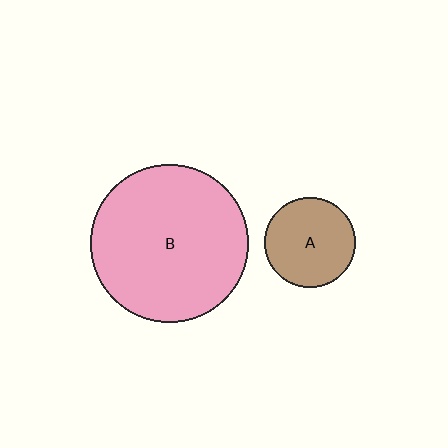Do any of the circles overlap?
No, none of the circles overlap.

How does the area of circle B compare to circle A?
Approximately 3.0 times.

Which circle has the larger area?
Circle B (pink).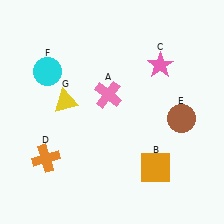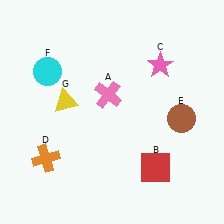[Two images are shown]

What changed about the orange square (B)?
In Image 1, B is orange. In Image 2, it changed to red.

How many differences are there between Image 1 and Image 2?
There is 1 difference between the two images.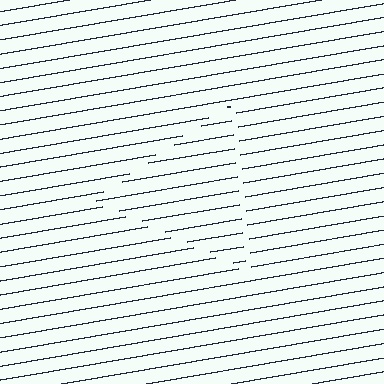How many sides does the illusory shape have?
3 sides — the line-ends trace a triangle.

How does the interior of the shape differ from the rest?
The interior of the shape contains the same grating, shifted by half a period — the contour is defined by the phase discontinuity where line-ends from the inner and outer gratings abut.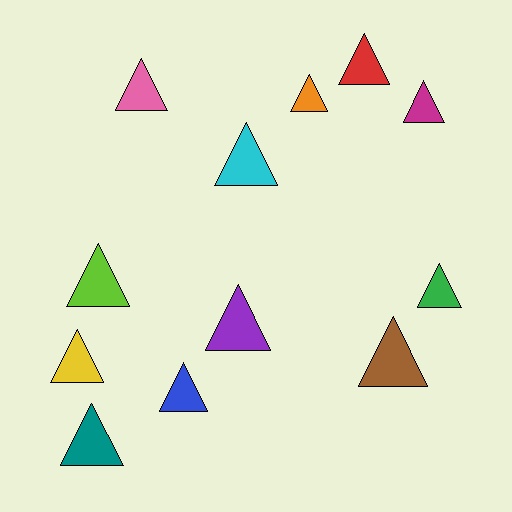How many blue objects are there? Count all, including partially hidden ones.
There is 1 blue object.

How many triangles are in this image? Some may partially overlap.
There are 12 triangles.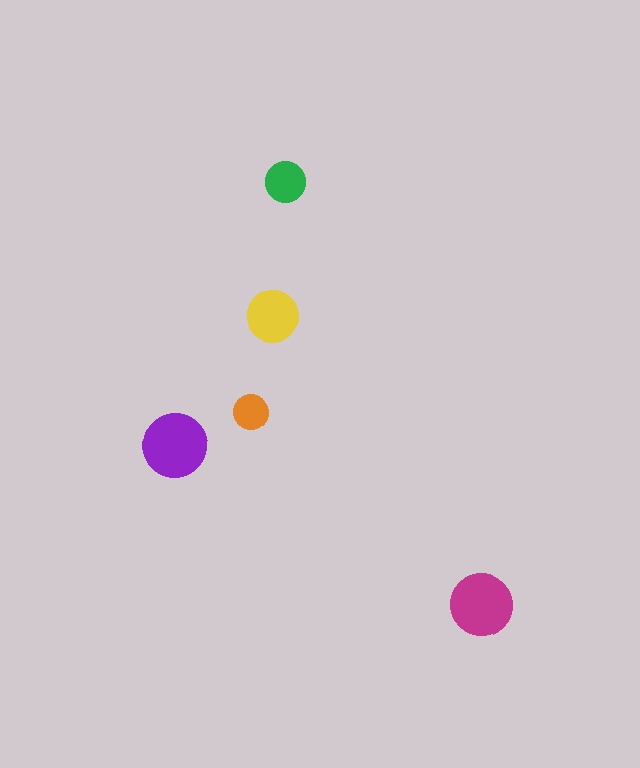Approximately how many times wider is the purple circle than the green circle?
About 1.5 times wider.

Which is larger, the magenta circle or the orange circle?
The magenta one.